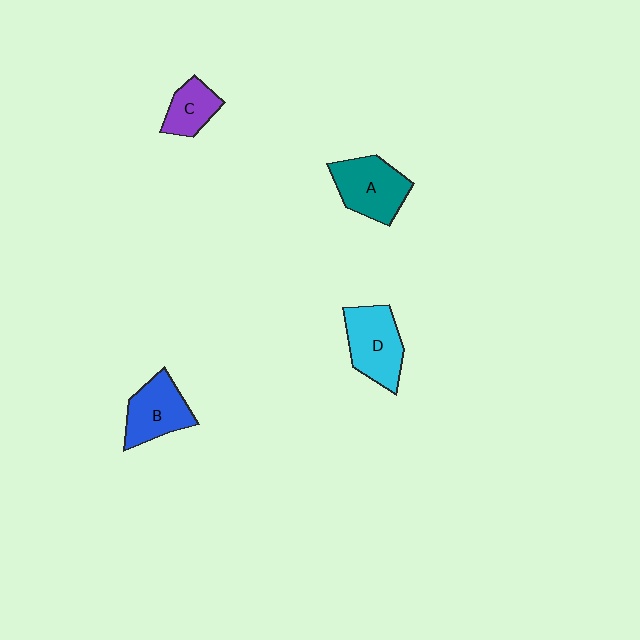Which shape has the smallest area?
Shape C (purple).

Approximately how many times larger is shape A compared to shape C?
Approximately 1.6 times.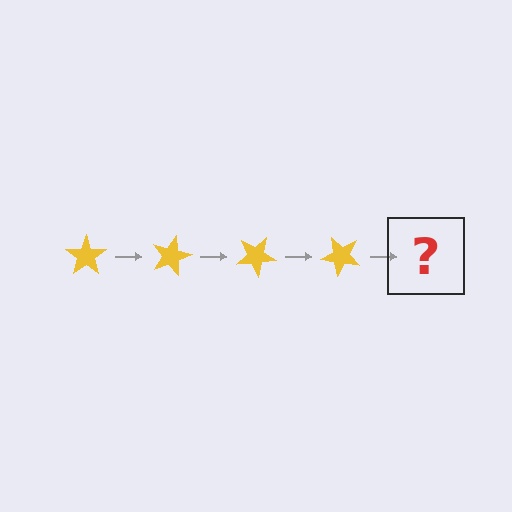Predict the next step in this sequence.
The next step is a yellow star rotated 60 degrees.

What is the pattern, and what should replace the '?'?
The pattern is that the star rotates 15 degrees each step. The '?' should be a yellow star rotated 60 degrees.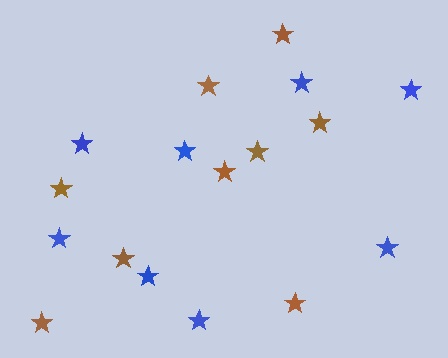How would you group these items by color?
There are 2 groups: one group of blue stars (8) and one group of brown stars (9).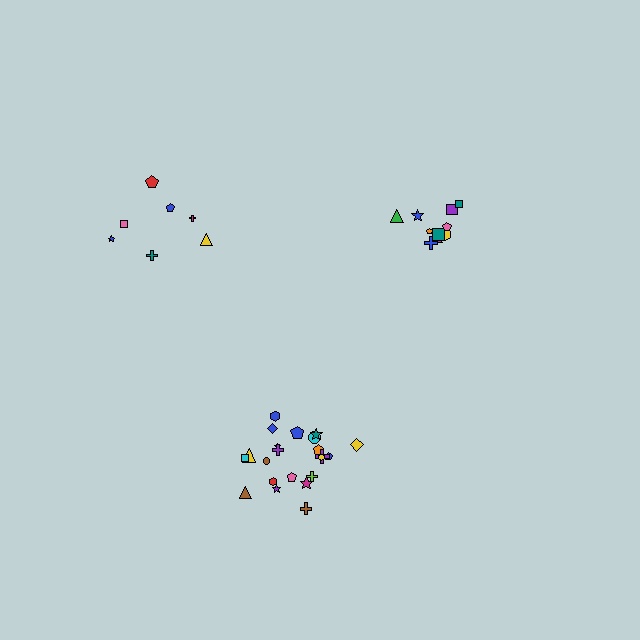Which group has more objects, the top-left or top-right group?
The top-right group.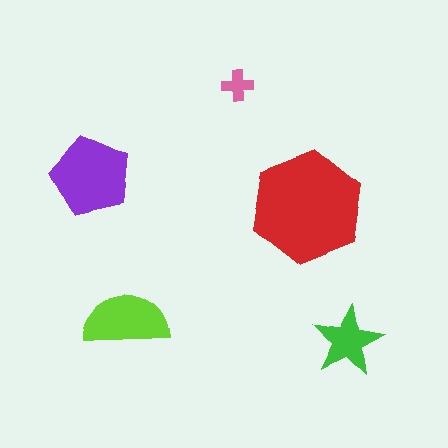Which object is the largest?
The red hexagon.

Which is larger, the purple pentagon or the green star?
The purple pentagon.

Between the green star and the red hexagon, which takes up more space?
The red hexagon.